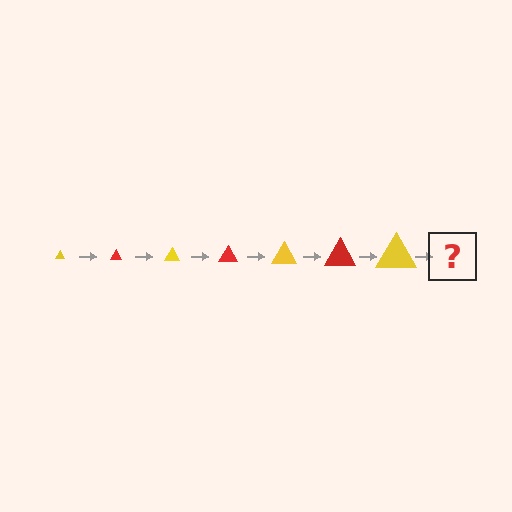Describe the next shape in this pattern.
It should be a red triangle, larger than the previous one.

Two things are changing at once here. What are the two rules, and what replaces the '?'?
The two rules are that the triangle grows larger each step and the color cycles through yellow and red. The '?' should be a red triangle, larger than the previous one.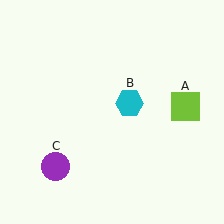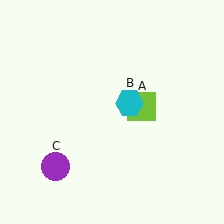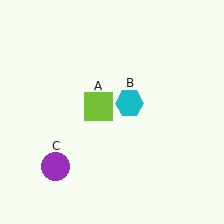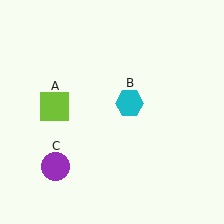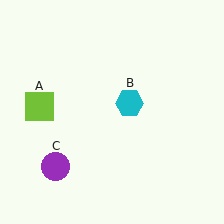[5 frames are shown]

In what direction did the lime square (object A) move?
The lime square (object A) moved left.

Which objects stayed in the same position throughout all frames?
Cyan hexagon (object B) and purple circle (object C) remained stationary.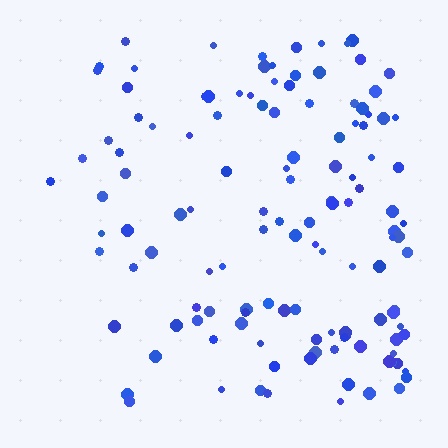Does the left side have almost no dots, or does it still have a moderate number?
Still a moderate number, just noticeably fewer than the right.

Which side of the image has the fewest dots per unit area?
The left.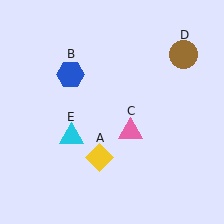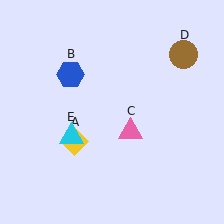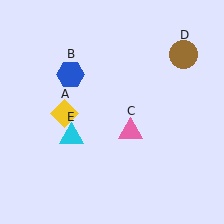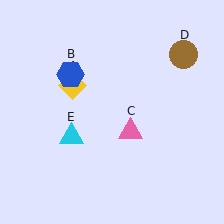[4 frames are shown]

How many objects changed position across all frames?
1 object changed position: yellow diamond (object A).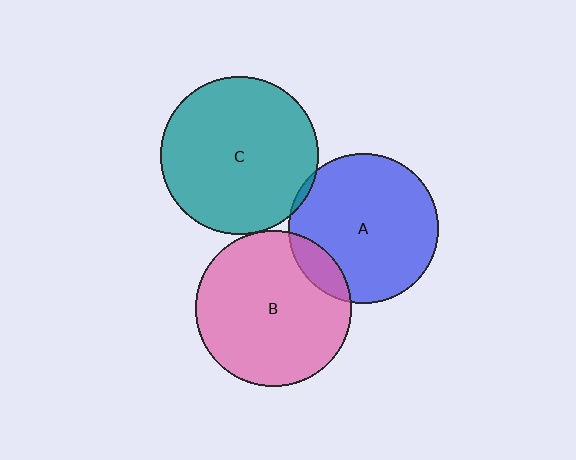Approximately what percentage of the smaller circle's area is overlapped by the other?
Approximately 10%.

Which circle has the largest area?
Circle C (teal).